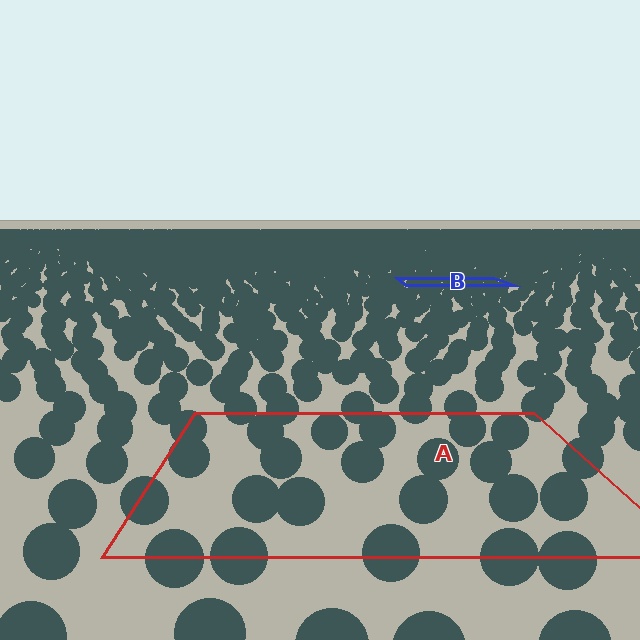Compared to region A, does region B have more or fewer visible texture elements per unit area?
Region B has more texture elements per unit area — they are packed more densely because it is farther away.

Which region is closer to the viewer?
Region A is closer. The texture elements there are larger and more spread out.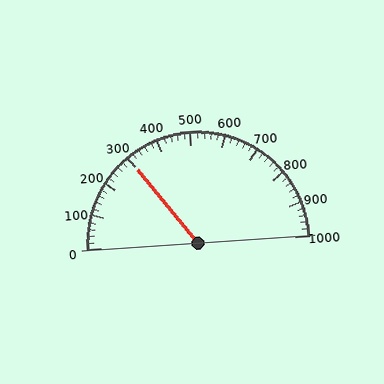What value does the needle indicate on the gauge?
The needle indicates approximately 300.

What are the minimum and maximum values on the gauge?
The gauge ranges from 0 to 1000.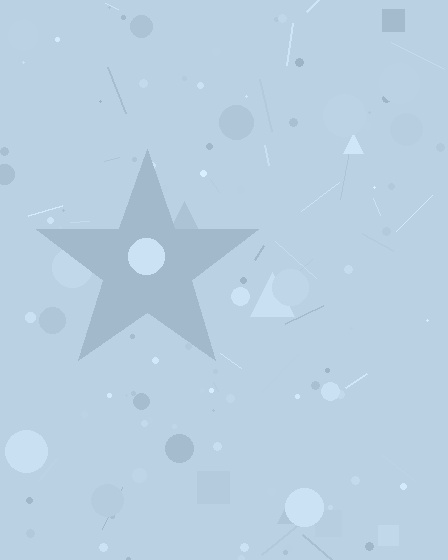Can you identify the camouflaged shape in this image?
The camouflaged shape is a star.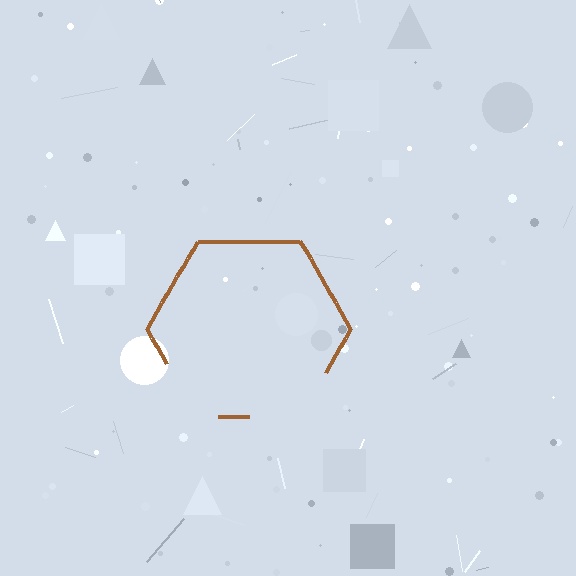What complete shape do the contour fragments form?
The contour fragments form a hexagon.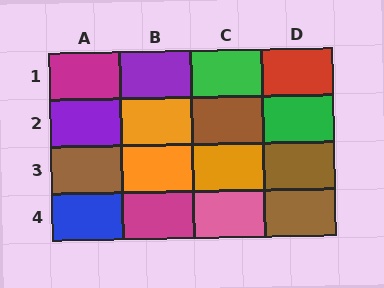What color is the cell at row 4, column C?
Pink.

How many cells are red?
1 cell is red.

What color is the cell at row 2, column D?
Green.